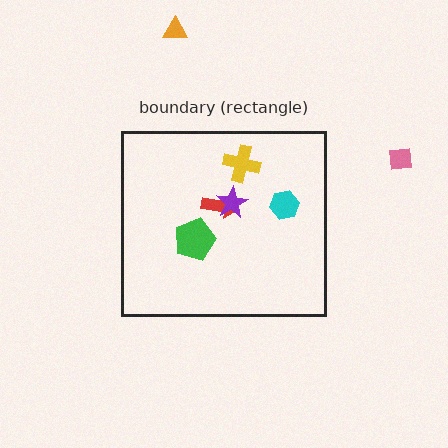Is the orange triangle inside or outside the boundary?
Outside.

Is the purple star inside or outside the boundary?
Inside.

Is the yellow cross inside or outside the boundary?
Inside.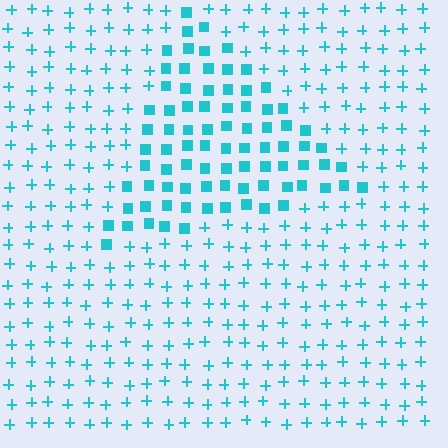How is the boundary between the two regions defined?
The boundary is defined by a change in element shape: squares inside vs. plus signs outside. All elements share the same color and spacing.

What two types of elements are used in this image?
The image uses squares inside the triangle region and plus signs outside it.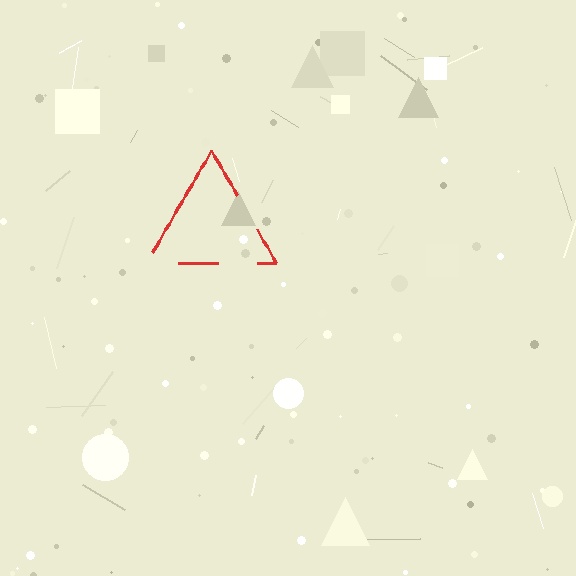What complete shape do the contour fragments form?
The contour fragments form a triangle.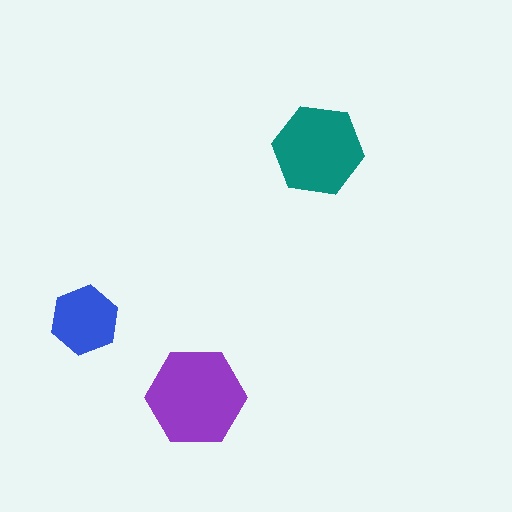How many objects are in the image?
There are 3 objects in the image.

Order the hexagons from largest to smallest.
the purple one, the teal one, the blue one.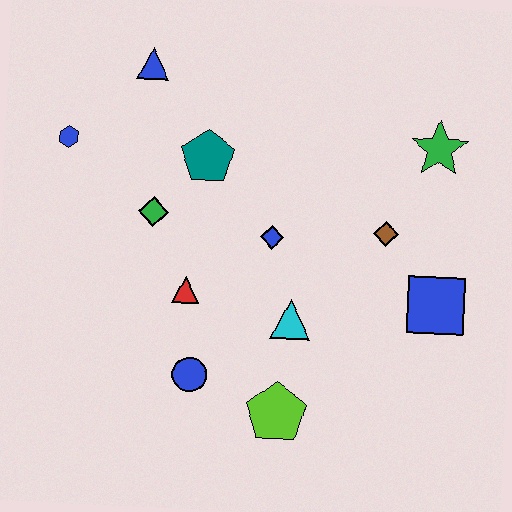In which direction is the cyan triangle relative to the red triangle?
The cyan triangle is to the right of the red triangle.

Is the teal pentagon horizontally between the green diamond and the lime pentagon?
Yes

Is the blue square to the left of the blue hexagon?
No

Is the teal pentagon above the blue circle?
Yes